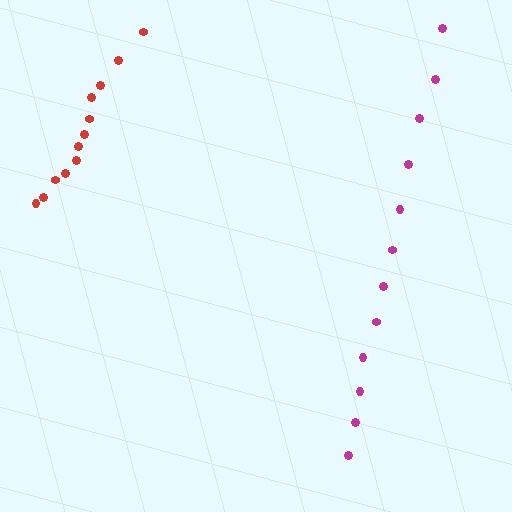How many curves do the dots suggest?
There are 2 distinct paths.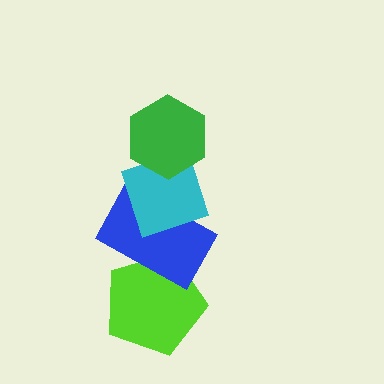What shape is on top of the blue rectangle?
The cyan diamond is on top of the blue rectangle.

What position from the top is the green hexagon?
The green hexagon is 1st from the top.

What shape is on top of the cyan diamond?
The green hexagon is on top of the cyan diamond.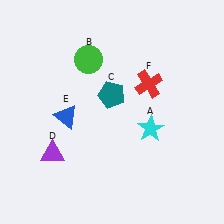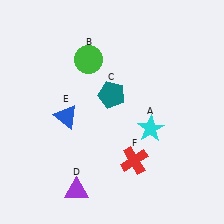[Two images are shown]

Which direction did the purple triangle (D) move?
The purple triangle (D) moved down.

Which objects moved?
The objects that moved are: the purple triangle (D), the red cross (F).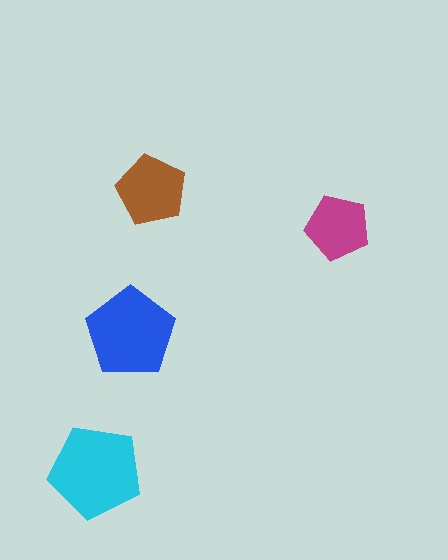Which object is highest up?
The brown pentagon is topmost.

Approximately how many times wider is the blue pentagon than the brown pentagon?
About 1.5 times wider.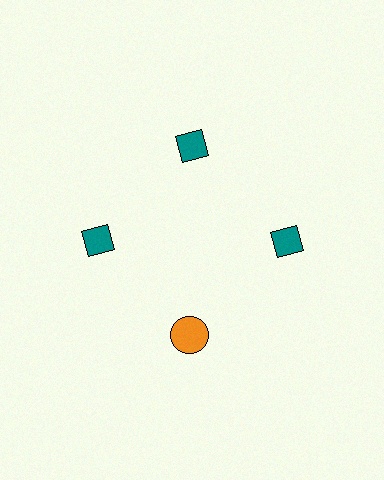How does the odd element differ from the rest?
It differs in both color (orange instead of teal) and shape (circle instead of diamond).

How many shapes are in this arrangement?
There are 4 shapes arranged in a ring pattern.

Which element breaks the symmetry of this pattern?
The orange circle at roughly the 6 o'clock position breaks the symmetry. All other shapes are teal diamonds.